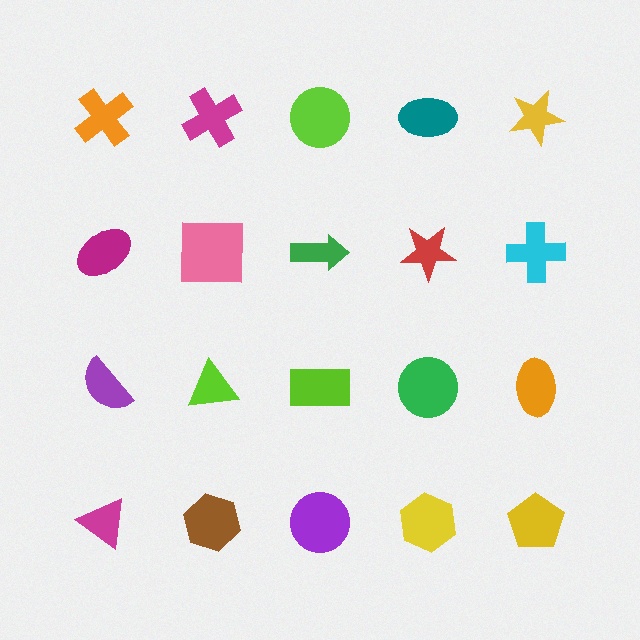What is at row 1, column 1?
An orange cross.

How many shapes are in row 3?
5 shapes.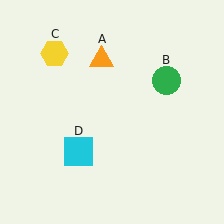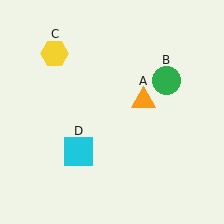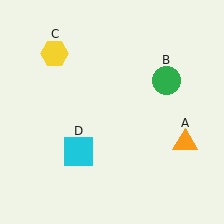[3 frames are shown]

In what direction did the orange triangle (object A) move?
The orange triangle (object A) moved down and to the right.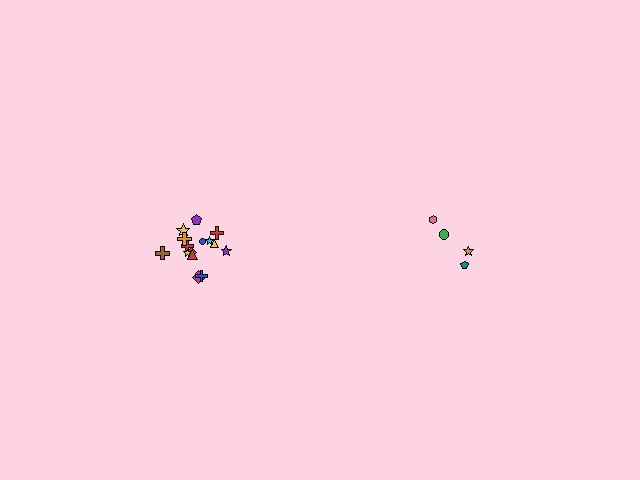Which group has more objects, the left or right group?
The left group.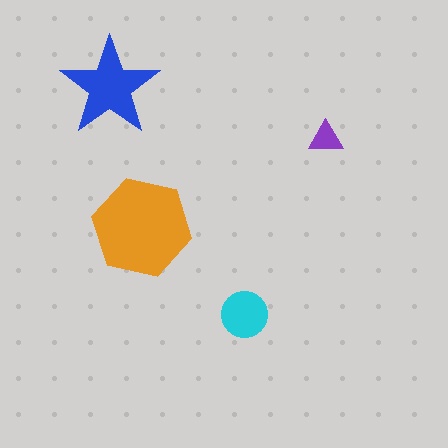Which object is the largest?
The orange hexagon.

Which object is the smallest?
The purple triangle.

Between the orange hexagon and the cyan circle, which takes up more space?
The orange hexagon.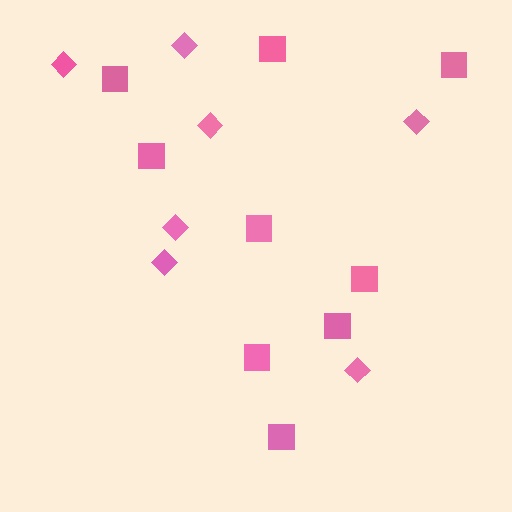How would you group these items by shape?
There are 2 groups: one group of squares (9) and one group of diamonds (7).